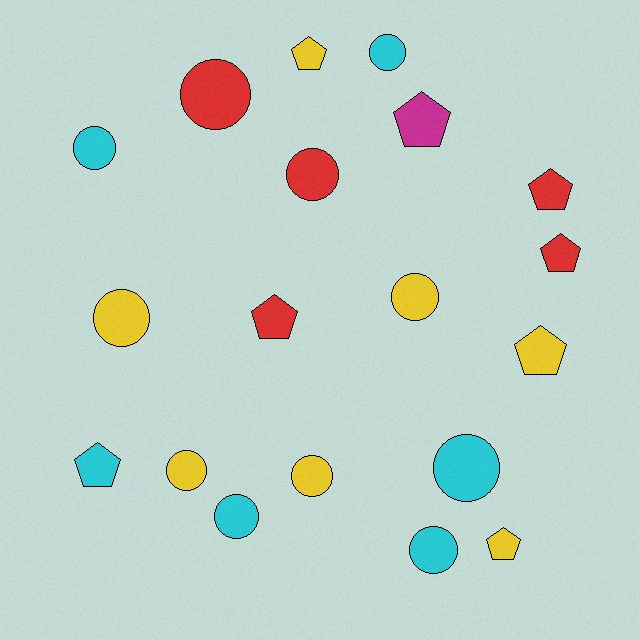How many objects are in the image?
There are 19 objects.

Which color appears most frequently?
Yellow, with 7 objects.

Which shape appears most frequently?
Circle, with 11 objects.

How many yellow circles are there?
There are 4 yellow circles.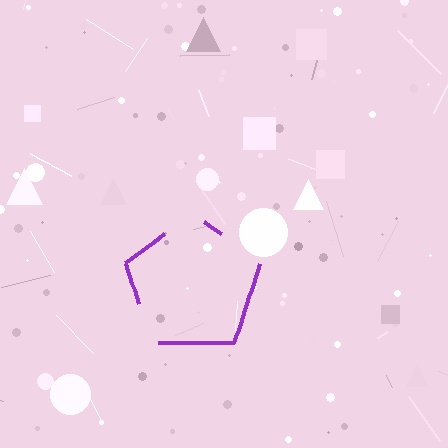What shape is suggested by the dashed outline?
The dashed outline suggests a pentagon.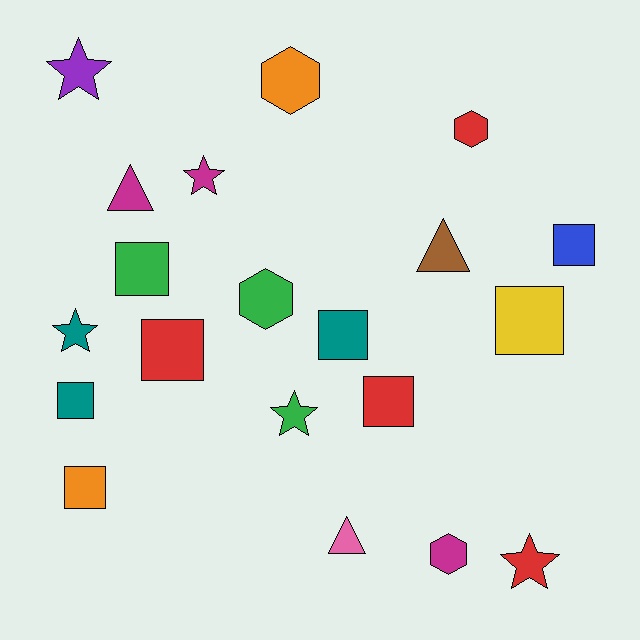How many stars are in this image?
There are 5 stars.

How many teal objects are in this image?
There are 3 teal objects.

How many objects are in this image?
There are 20 objects.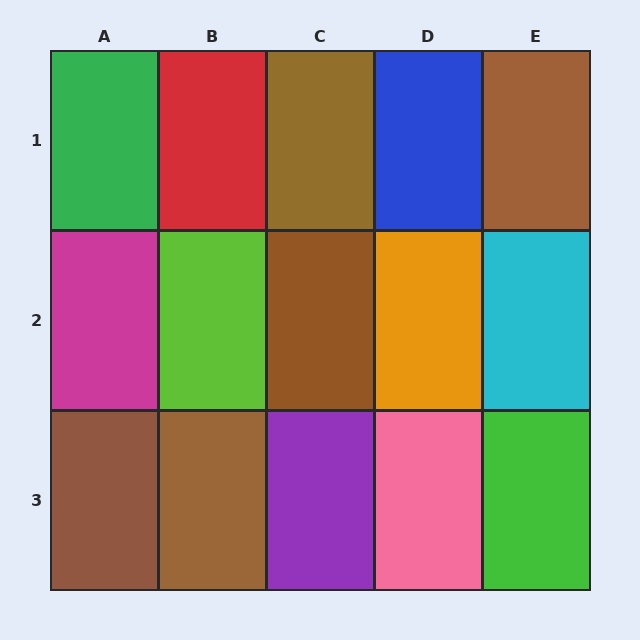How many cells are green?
2 cells are green.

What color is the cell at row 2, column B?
Lime.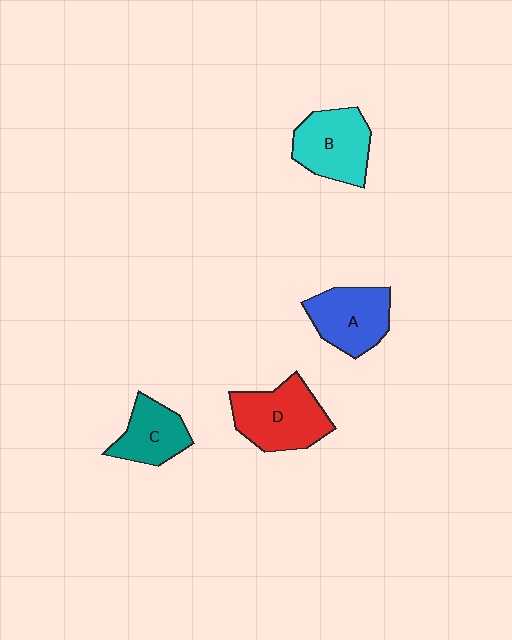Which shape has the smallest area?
Shape C (teal).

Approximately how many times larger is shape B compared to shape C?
Approximately 1.3 times.